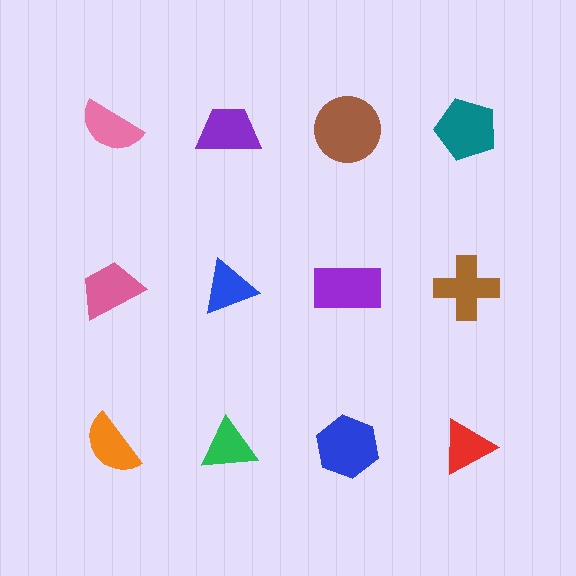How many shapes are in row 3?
4 shapes.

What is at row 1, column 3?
A brown circle.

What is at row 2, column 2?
A blue triangle.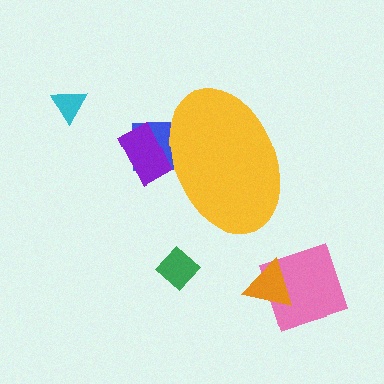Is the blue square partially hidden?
Yes, the blue square is partially hidden behind the yellow ellipse.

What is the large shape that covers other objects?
A yellow ellipse.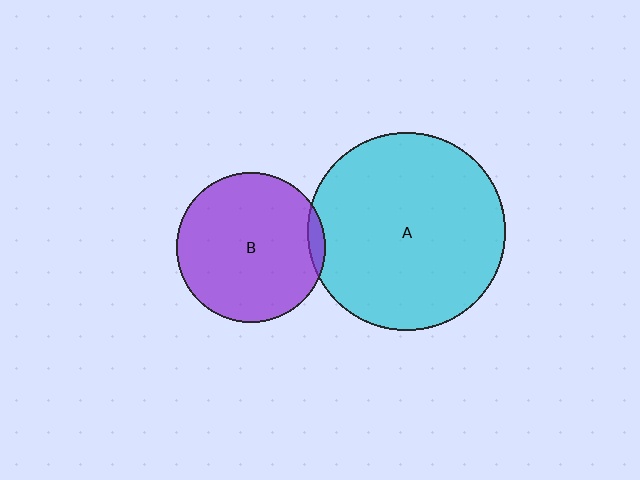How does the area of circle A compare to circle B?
Approximately 1.8 times.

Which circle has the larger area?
Circle A (cyan).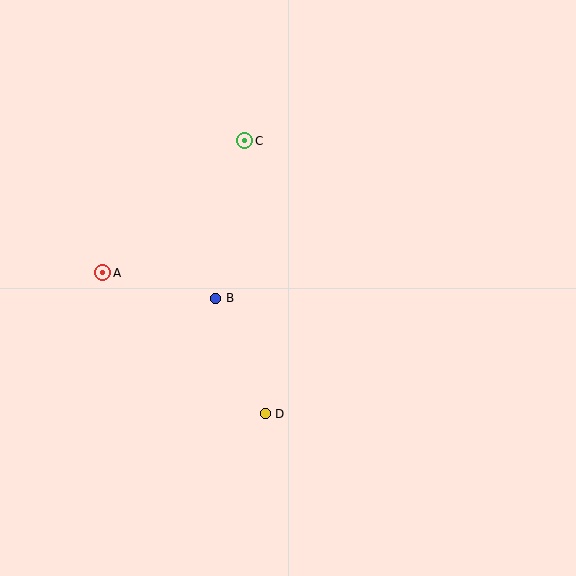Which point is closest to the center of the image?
Point B at (216, 298) is closest to the center.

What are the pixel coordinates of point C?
Point C is at (245, 141).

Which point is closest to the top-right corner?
Point C is closest to the top-right corner.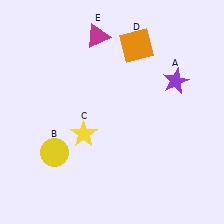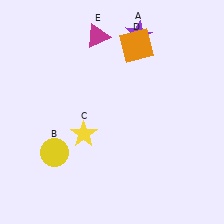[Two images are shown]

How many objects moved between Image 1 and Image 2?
1 object moved between the two images.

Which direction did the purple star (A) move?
The purple star (A) moved up.